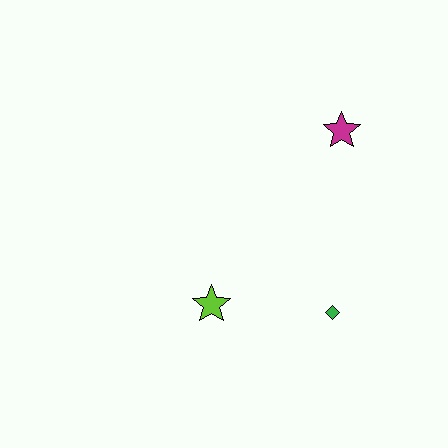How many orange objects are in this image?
There are no orange objects.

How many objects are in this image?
There are 3 objects.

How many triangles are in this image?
There are no triangles.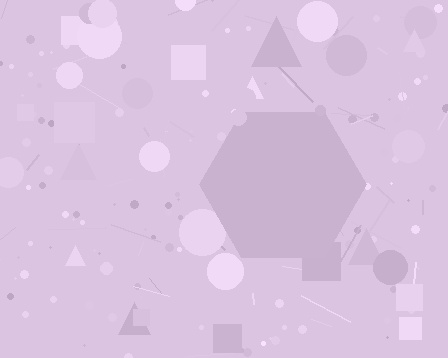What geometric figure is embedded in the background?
A hexagon is embedded in the background.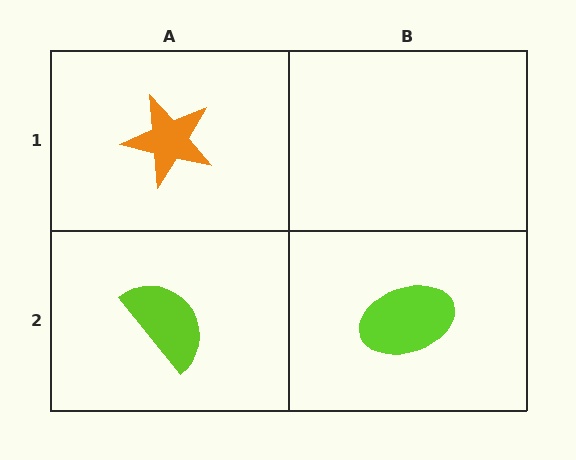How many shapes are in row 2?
2 shapes.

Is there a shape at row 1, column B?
No, that cell is empty.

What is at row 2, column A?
A lime semicircle.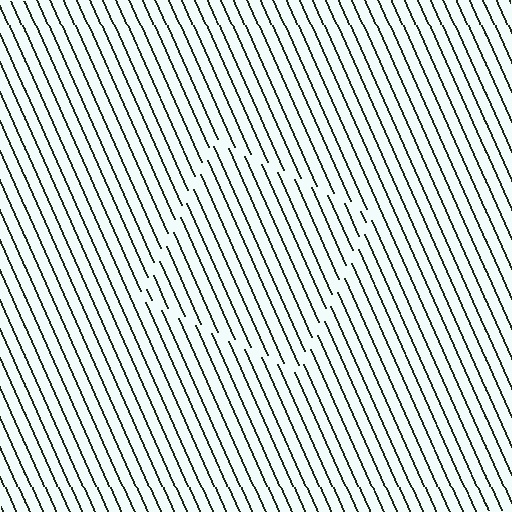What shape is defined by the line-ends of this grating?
An illusory square. The interior of the shape contains the same grating, shifted by half a period — the contour is defined by the phase discontinuity where line-ends from the inner and outer gratings abut.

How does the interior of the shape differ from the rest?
The interior of the shape contains the same grating, shifted by half a period — the contour is defined by the phase discontinuity where line-ends from the inner and outer gratings abut.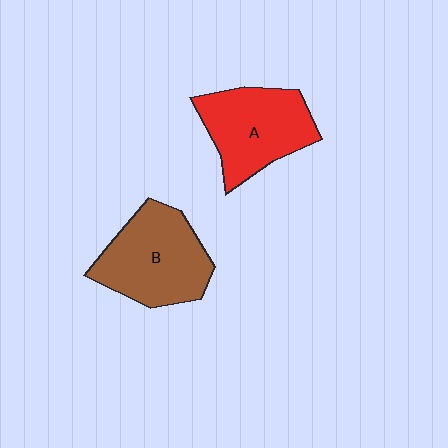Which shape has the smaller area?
Shape A (red).